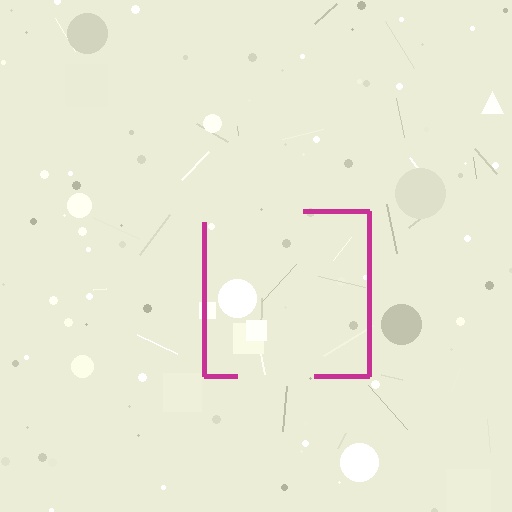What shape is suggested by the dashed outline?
The dashed outline suggests a square.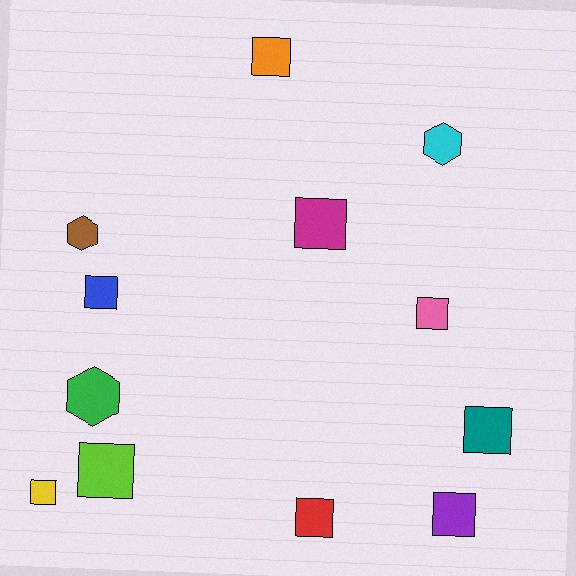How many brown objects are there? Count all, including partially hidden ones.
There is 1 brown object.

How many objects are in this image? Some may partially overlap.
There are 12 objects.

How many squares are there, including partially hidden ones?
There are 9 squares.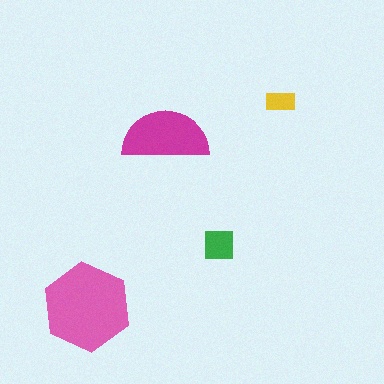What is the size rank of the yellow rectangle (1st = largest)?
4th.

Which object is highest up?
The yellow rectangle is topmost.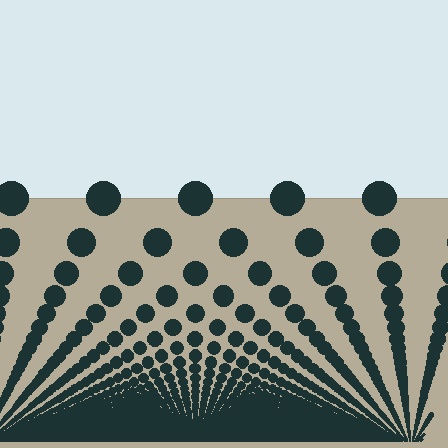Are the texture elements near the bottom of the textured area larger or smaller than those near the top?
Smaller. The gradient is inverted — elements near the bottom are smaller and denser.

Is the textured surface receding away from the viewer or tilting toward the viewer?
The surface appears to tilt toward the viewer. Texture elements get larger and sparser toward the top.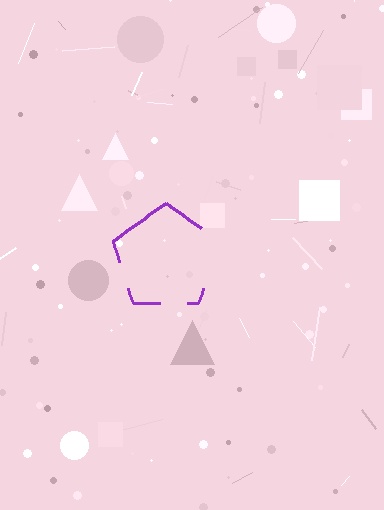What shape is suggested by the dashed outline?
The dashed outline suggests a pentagon.